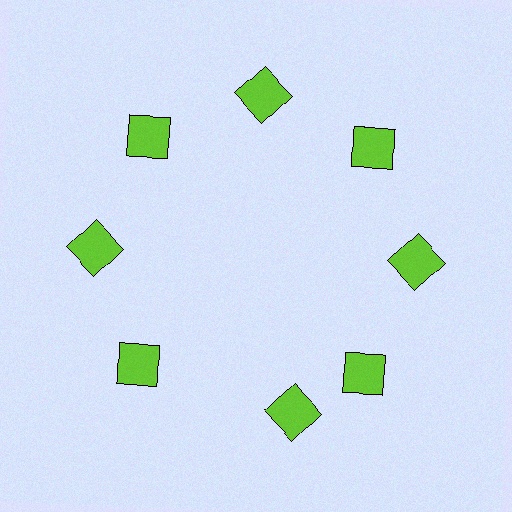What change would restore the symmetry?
The symmetry would be restored by rotating it back into even spacing with its neighbors so that all 8 squares sit at equal angles and equal distance from the center.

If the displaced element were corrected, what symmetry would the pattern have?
It would have 8-fold rotational symmetry — the pattern would map onto itself every 45 degrees.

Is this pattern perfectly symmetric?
No. The 8 lime squares are arranged in a ring, but one element near the 6 o'clock position is rotated out of alignment along the ring, breaking the 8-fold rotational symmetry.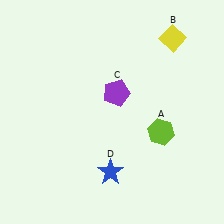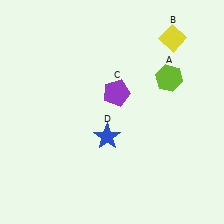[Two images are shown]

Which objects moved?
The objects that moved are: the lime hexagon (A), the blue star (D).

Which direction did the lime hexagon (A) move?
The lime hexagon (A) moved up.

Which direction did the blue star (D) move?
The blue star (D) moved up.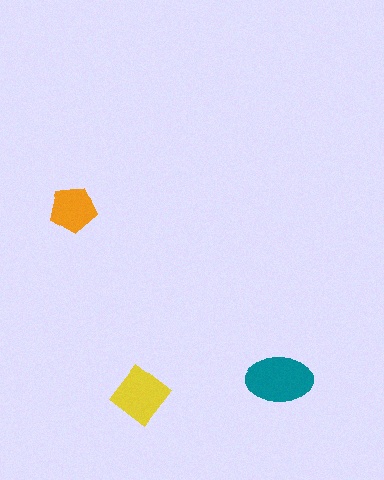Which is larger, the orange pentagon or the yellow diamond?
The yellow diamond.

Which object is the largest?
The teal ellipse.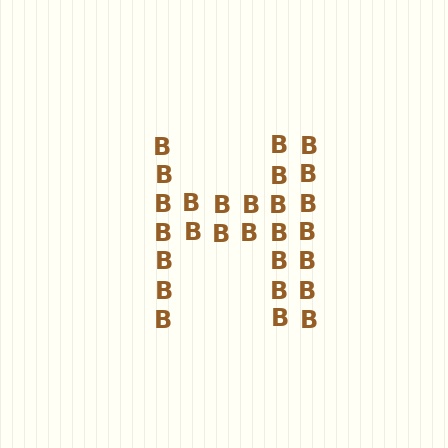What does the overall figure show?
The overall figure shows the letter H.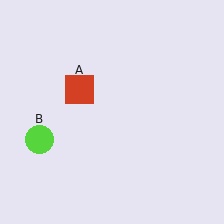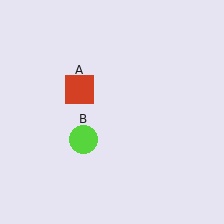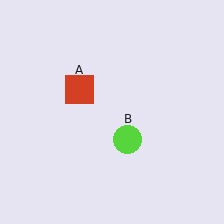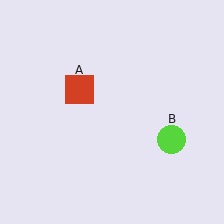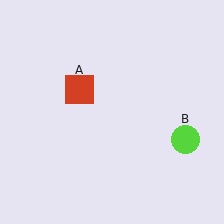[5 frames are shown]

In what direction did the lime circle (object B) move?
The lime circle (object B) moved right.